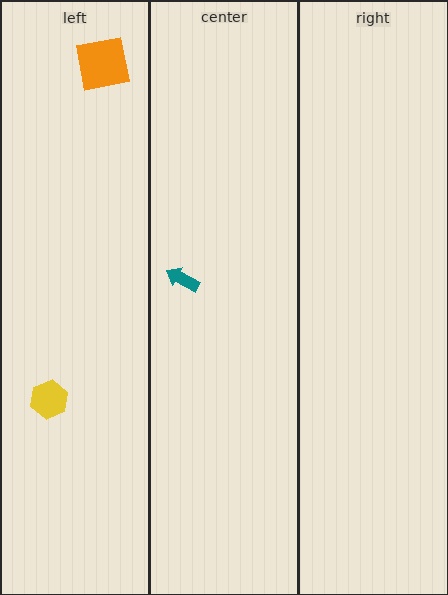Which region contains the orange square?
The left region.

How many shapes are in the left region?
2.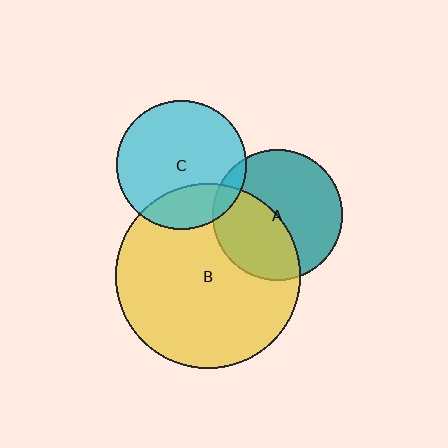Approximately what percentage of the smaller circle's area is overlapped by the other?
Approximately 40%.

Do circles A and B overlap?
Yes.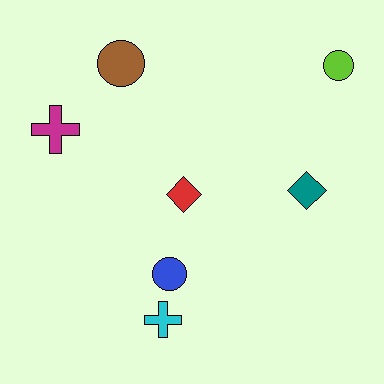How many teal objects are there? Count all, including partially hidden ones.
There is 1 teal object.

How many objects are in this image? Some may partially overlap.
There are 7 objects.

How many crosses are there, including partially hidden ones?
There are 2 crosses.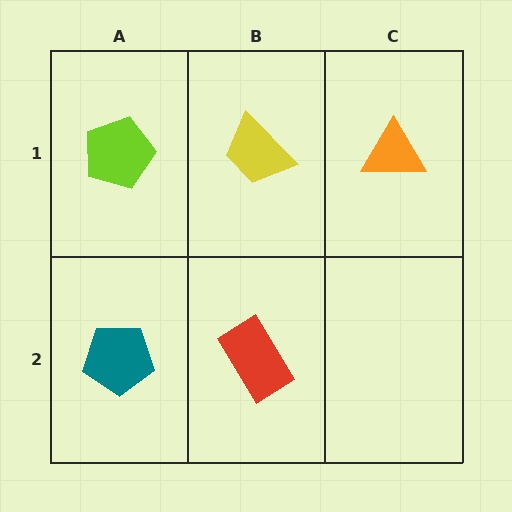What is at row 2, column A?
A teal pentagon.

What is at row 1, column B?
A yellow trapezoid.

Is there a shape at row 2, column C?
No, that cell is empty.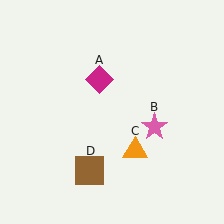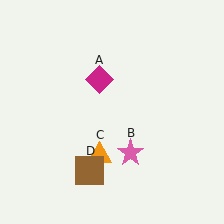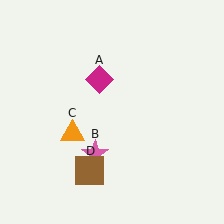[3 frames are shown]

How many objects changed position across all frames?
2 objects changed position: pink star (object B), orange triangle (object C).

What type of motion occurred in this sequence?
The pink star (object B), orange triangle (object C) rotated clockwise around the center of the scene.